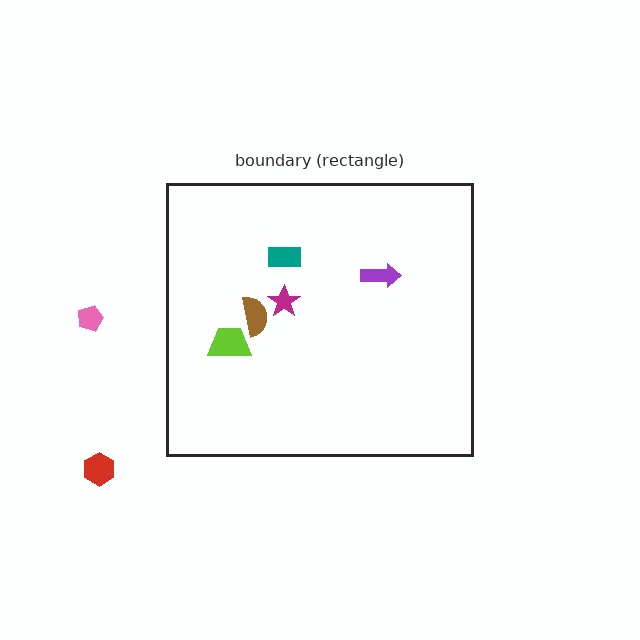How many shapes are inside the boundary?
5 inside, 2 outside.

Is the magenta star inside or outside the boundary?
Inside.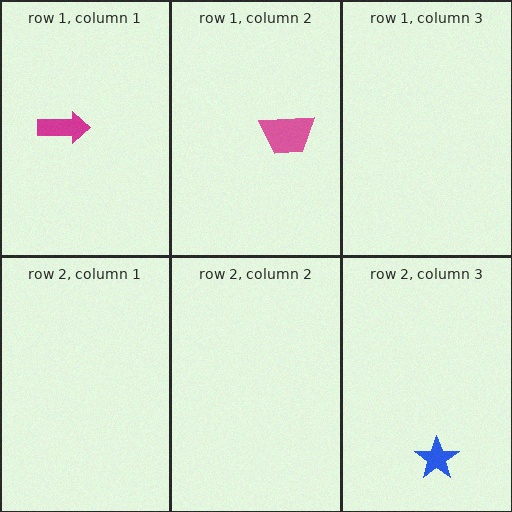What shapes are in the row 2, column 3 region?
The blue star.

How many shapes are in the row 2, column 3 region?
1.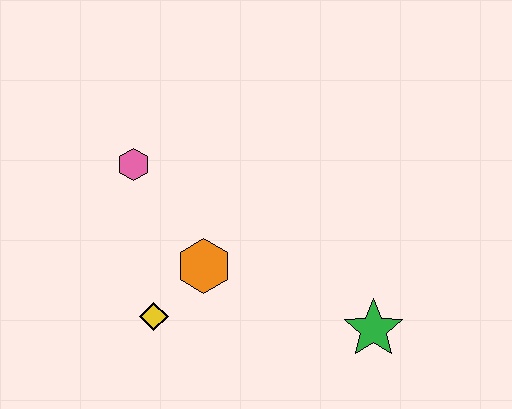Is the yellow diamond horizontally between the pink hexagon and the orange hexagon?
Yes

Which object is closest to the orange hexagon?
The yellow diamond is closest to the orange hexagon.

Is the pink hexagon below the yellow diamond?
No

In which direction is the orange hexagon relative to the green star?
The orange hexagon is to the left of the green star.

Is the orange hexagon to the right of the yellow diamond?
Yes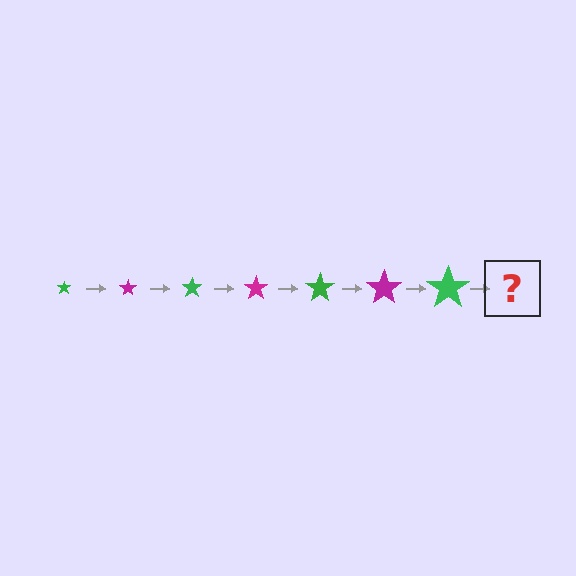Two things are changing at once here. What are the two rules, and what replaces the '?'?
The two rules are that the star grows larger each step and the color cycles through green and magenta. The '?' should be a magenta star, larger than the previous one.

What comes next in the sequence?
The next element should be a magenta star, larger than the previous one.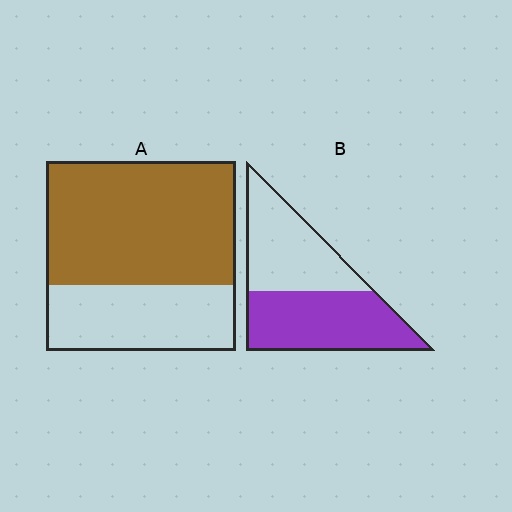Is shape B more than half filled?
Roughly half.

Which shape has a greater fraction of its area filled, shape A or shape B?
Shape A.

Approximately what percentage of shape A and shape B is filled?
A is approximately 65% and B is approximately 55%.